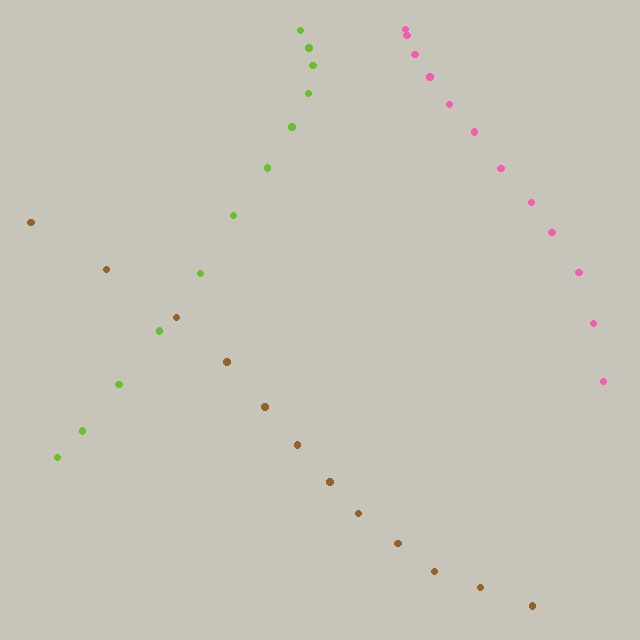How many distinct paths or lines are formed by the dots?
There are 3 distinct paths.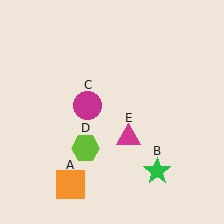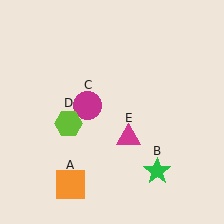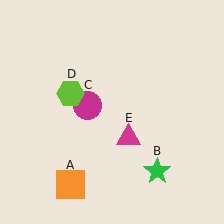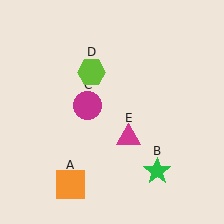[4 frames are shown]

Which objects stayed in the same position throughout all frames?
Orange square (object A) and green star (object B) and magenta circle (object C) and magenta triangle (object E) remained stationary.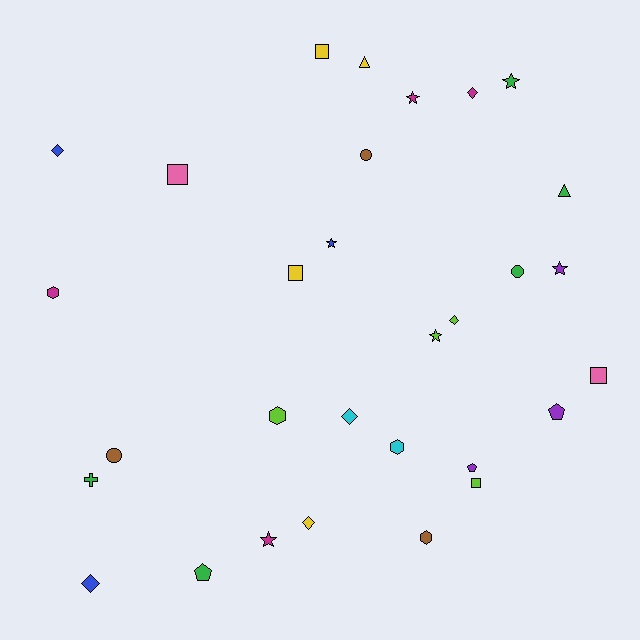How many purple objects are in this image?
There are 3 purple objects.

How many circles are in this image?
There are 3 circles.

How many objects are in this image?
There are 30 objects.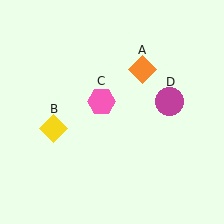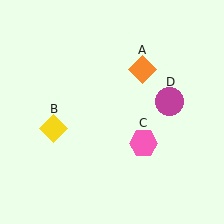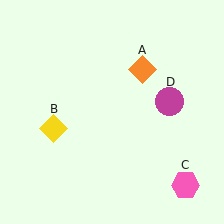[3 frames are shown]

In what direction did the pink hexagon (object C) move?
The pink hexagon (object C) moved down and to the right.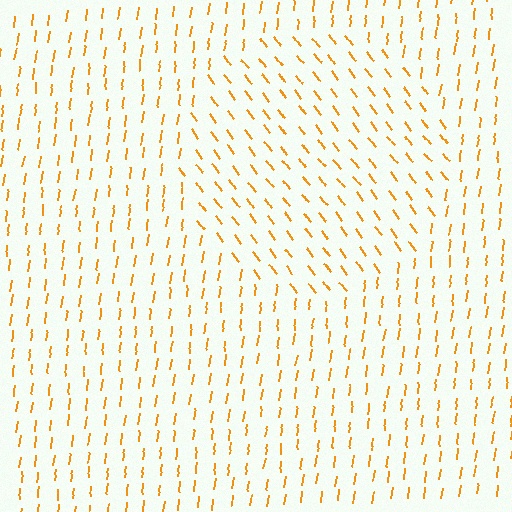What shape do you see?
I see a circle.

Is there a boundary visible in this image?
Yes, there is a texture boundary formed by a change in line orientation.